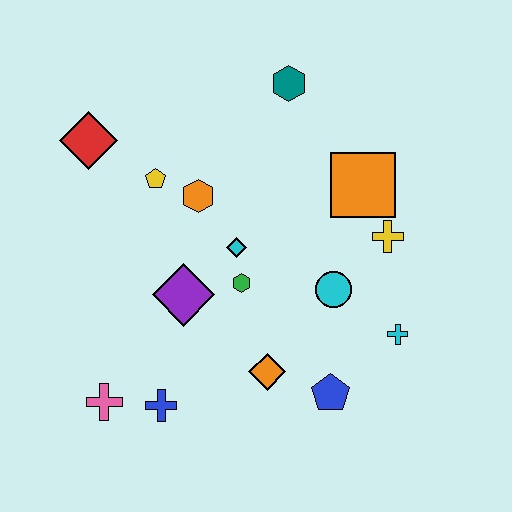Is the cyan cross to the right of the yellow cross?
Yes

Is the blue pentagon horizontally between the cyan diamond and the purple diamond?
No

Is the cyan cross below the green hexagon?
Yes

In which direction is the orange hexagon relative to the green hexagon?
The orange hexagon is above the green hexagon.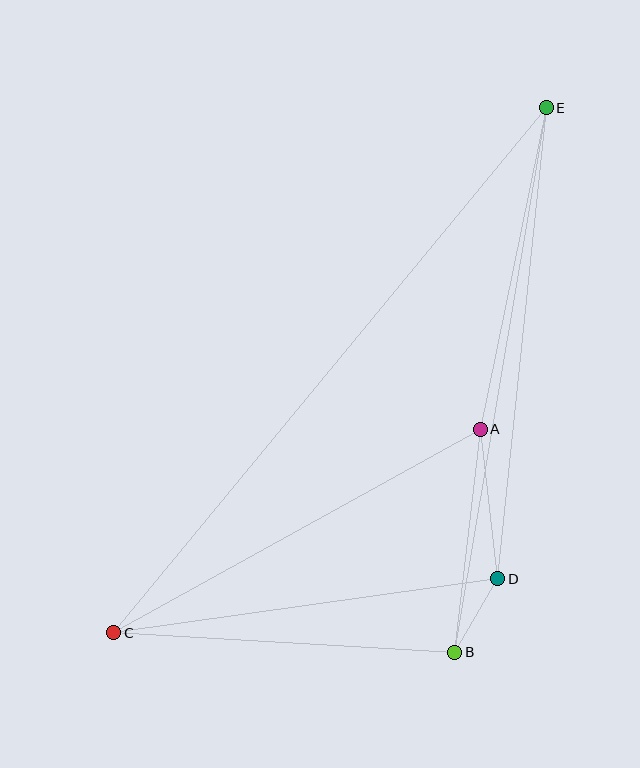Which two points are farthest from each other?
Points C and E are farthest from each other.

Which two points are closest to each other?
Points B and D are closest to each other.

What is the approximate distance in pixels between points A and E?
The distance between A and E is approximately 329 pixels.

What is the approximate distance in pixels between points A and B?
The distance between A and B is approximately 224 pixels.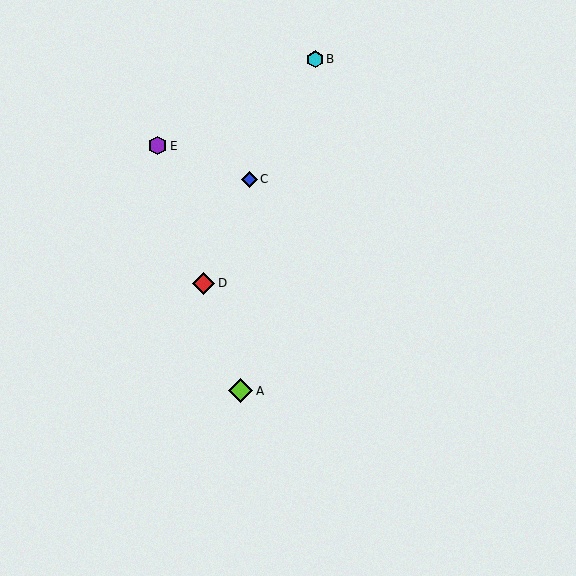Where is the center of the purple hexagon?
The center of the purple hexagon is at (158, 146).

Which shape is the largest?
The lime diamond (labeled A) is the largest.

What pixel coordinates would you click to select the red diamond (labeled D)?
Click at (204, 283) to select the red diamond D.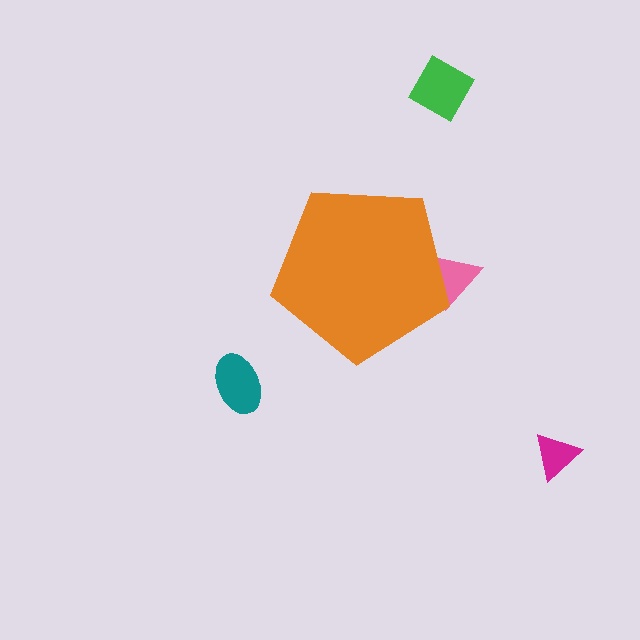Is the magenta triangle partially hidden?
No, the magenta triangle is fully visible.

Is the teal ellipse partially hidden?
No, the teal ellipse is fully visible.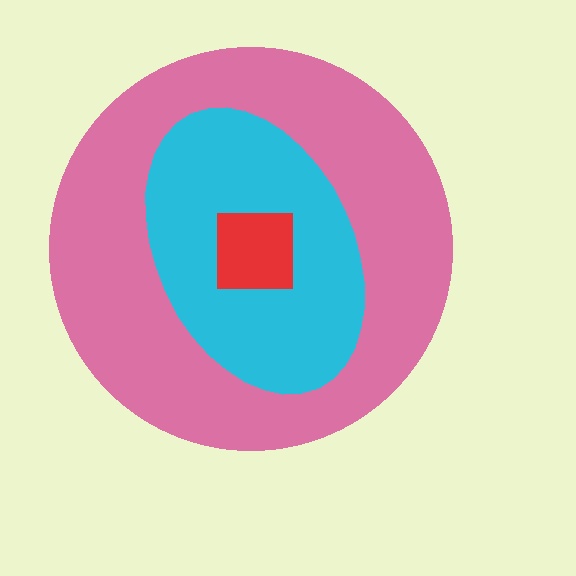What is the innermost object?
The red square.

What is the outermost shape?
The pink circle.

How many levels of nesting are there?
3.